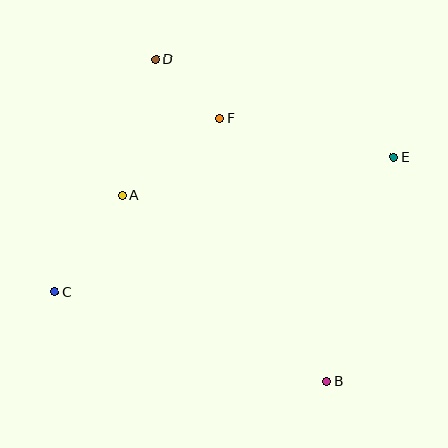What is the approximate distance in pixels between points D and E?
The distance between D and E is approximately 258 pixels.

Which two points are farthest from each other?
Points C and E are farthest from each other.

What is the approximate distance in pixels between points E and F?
The distance between E and F is approximately 179 pixels.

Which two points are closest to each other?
Points D and F are closest to each other.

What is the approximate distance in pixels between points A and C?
The distance between A and C is approximately 118 pixels.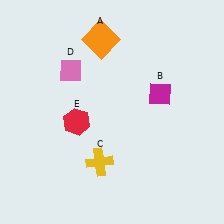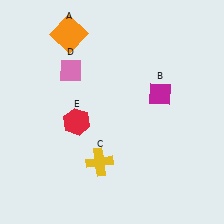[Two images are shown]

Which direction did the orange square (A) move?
The orange square (A) moved left.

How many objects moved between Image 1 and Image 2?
1 object moved between the two images.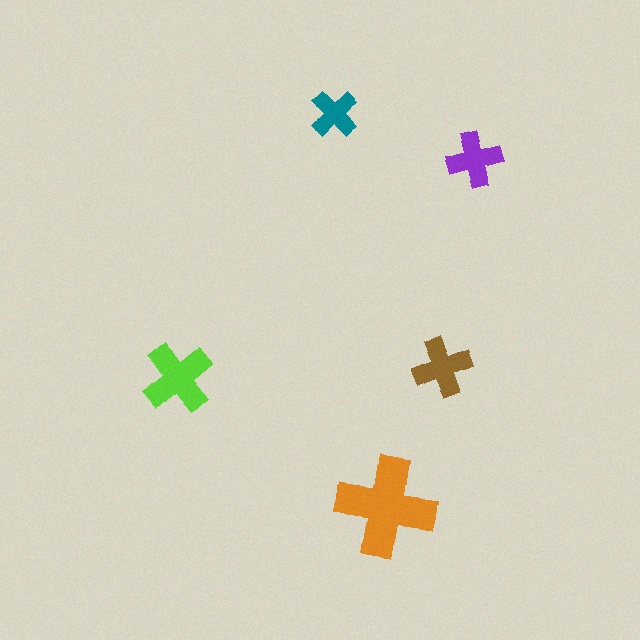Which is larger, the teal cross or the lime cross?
The lime one.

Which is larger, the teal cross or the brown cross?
The brown one.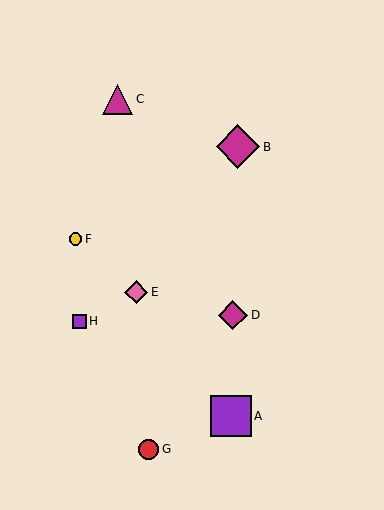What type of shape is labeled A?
Shape A is a purple square.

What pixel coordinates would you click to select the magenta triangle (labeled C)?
Click at (118, 99) to select the magenta triangle C.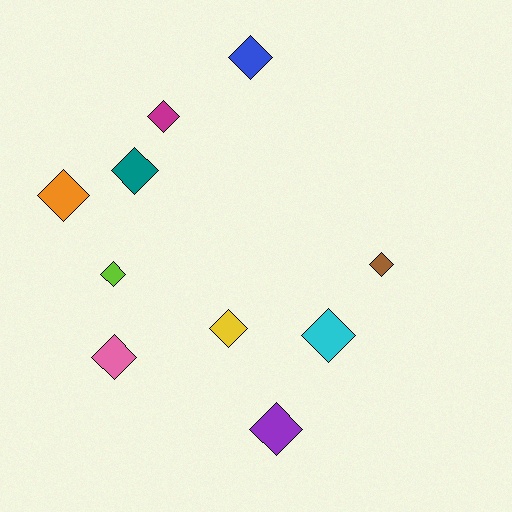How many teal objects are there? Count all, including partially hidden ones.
There is 1 teal object.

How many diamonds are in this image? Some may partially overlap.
There are 10 diamonds.